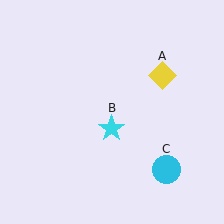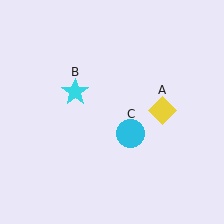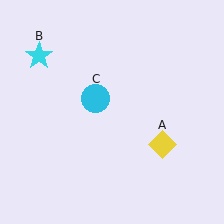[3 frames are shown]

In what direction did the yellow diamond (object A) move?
The yellow diamond (object A) moved down.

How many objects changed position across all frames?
3 objects changed position: yellow diamond (object A), cyan star (object B), cyan circle (object C).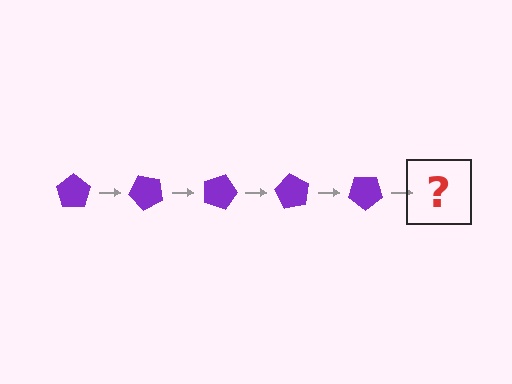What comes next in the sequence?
The next element should be a purple pentagon rotated 225 degrees.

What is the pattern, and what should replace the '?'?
The pattern is that the pentagon rotates 45 degrees each step. The '?' should be a purple pentagon rotated 225 degrees.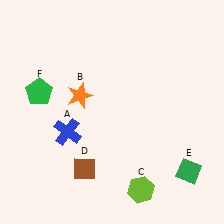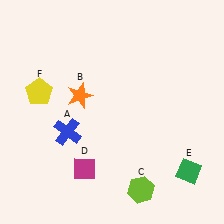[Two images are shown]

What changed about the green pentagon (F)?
In Image 1, F is green. In Image 2, it changed to yellow.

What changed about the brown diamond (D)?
In Image 1, D is brown. In Image 2, it changed to magenta.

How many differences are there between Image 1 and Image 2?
There are 2 differences between the two images.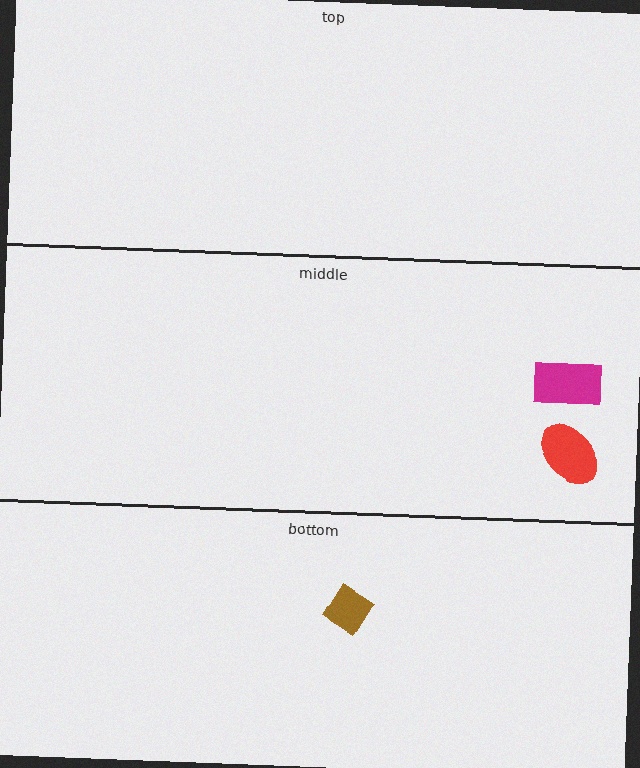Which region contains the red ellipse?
The middle region.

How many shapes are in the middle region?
2.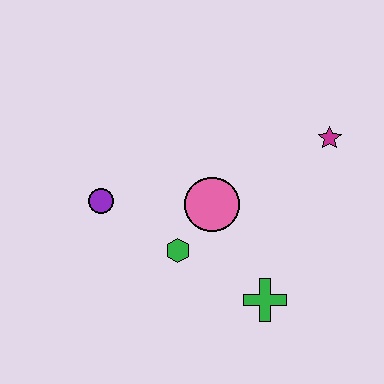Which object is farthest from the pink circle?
The magenta star is farthest from the pink circle.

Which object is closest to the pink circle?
The green hexagon is closest to the pink circle.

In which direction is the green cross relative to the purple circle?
The green cross is to the right of the purple circle.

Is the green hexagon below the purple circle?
Yes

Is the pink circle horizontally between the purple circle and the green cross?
Yes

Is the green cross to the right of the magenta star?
No